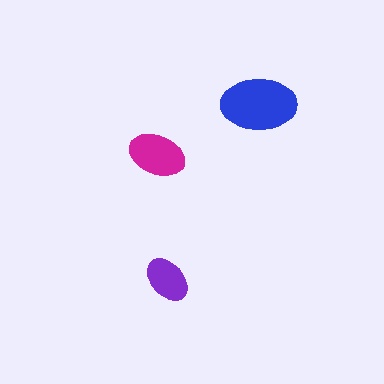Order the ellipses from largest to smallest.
the blue one, the magenta one, the purple one.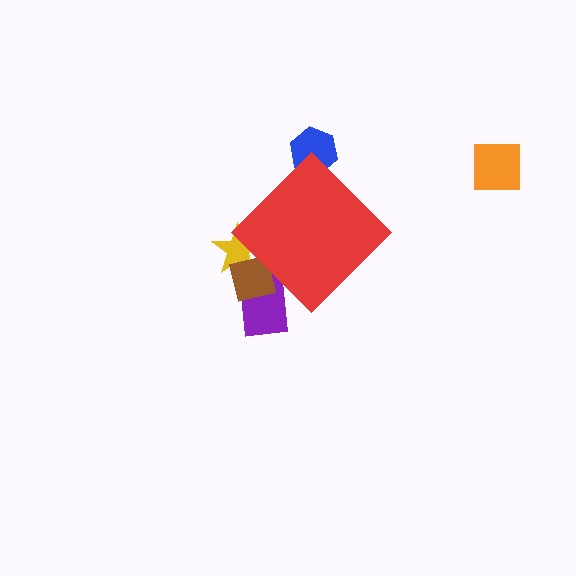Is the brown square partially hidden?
Yes, the brown square is partially hidden behind the red diamond.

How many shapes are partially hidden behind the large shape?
4 shapes are partially hidden.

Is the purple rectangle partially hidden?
Yes, the purple rectangle is partially hidden behind the red diamond.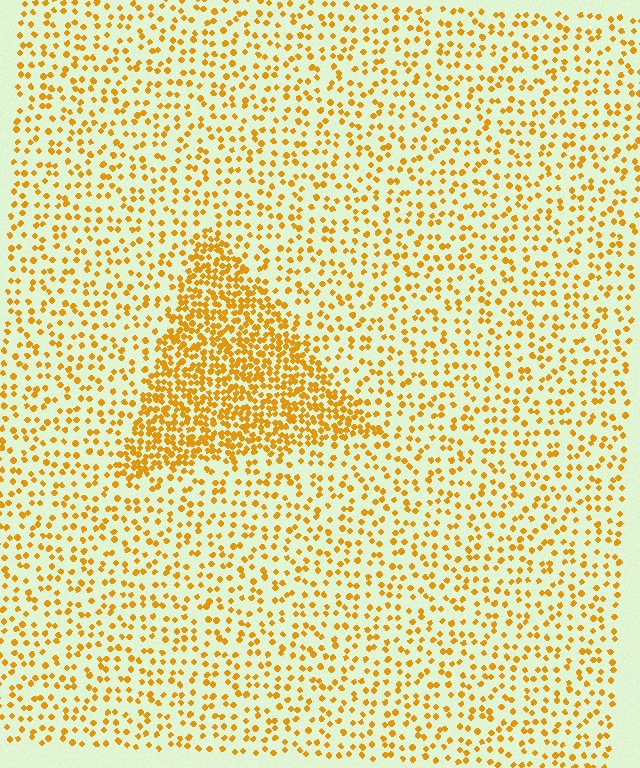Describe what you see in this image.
The image contains small orange elements arranged at two different densities. A triangle-shaped region is visible where the elements are more densely packed than the surrounding area.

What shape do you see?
I see a triangle.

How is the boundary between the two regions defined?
The boundary is defined by a change in element density (approximately 2.6x ratio). All elements are the same color, size, and shape.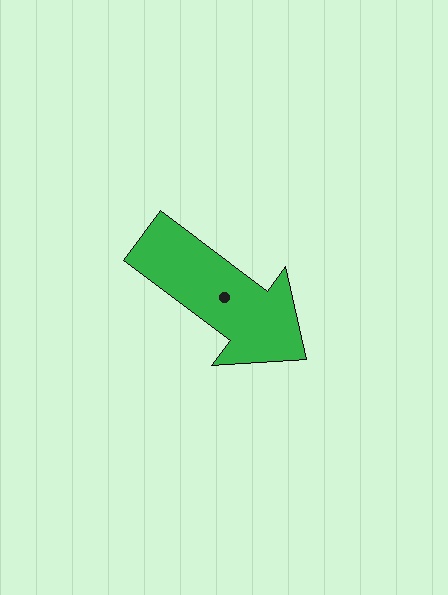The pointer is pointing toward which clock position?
Roughly 4 o'clock.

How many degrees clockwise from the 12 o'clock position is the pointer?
Approximately 127 degrees.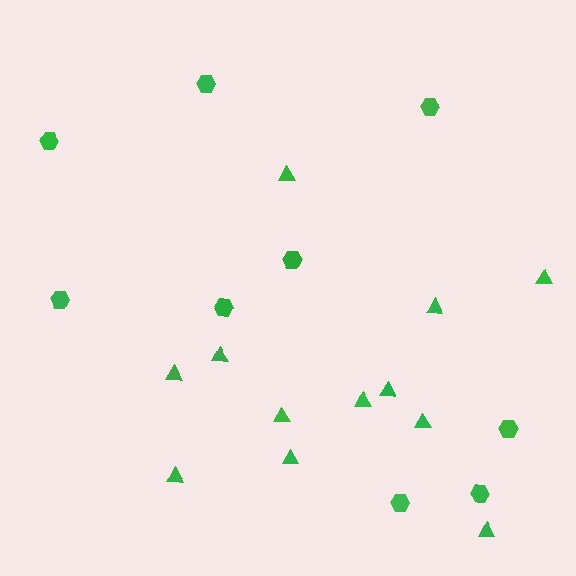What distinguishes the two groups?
There are 2 groups: one group of hexagons (9) and one group of triangles (12).